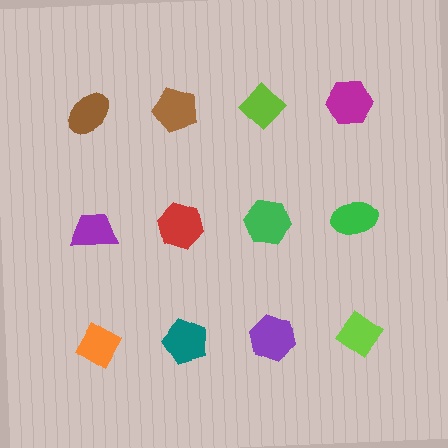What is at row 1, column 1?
A brown ellipse.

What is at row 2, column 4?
A green ellipse.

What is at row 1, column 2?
A brown pentagon.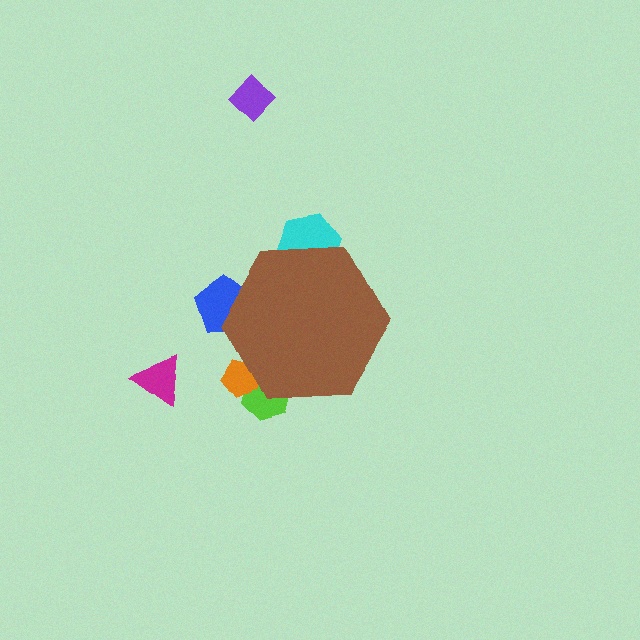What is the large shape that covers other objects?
A brown hexagon.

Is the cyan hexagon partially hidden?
Yes, the cyan hexagon is partially hidden behind the brown hexagon.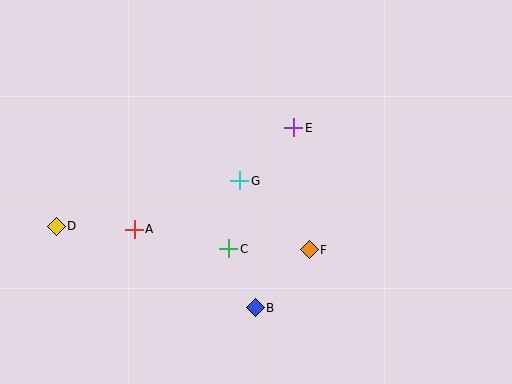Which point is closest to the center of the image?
Point G at (240, 181) is closest to the center.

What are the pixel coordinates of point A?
Point A is at (134, 229).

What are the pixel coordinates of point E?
Point E is at (294, 128).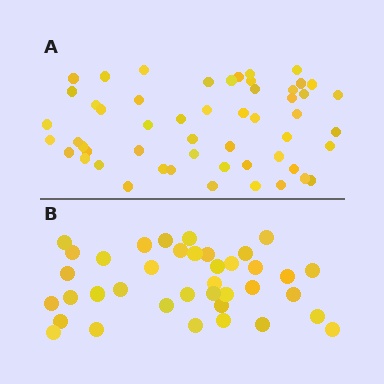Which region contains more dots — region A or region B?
Region A (the top region) has more dots.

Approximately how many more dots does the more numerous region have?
Region A has approximately 15 more dots than region B.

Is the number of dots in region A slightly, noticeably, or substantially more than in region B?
Region A has noticeably more, but not dramatically so. The ratio is roughly 1.4 to 1.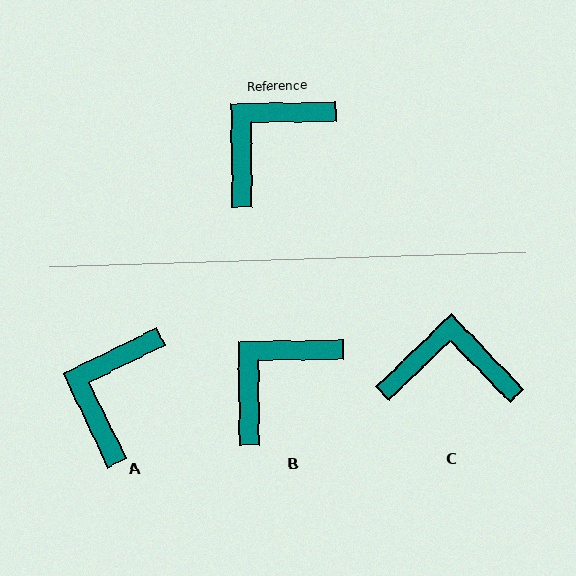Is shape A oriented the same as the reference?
No, it is off by about 25 degrees.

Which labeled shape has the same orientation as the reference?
B.